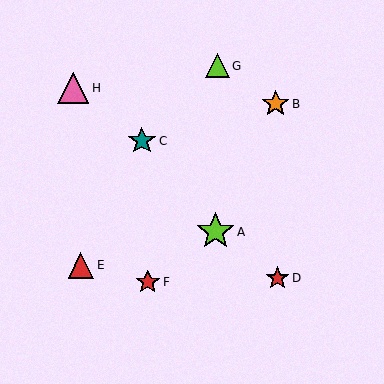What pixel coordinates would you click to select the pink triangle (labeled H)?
Click at (73, 88) to select the pink triangle H.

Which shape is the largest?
The lime star (labeled A) is the largest.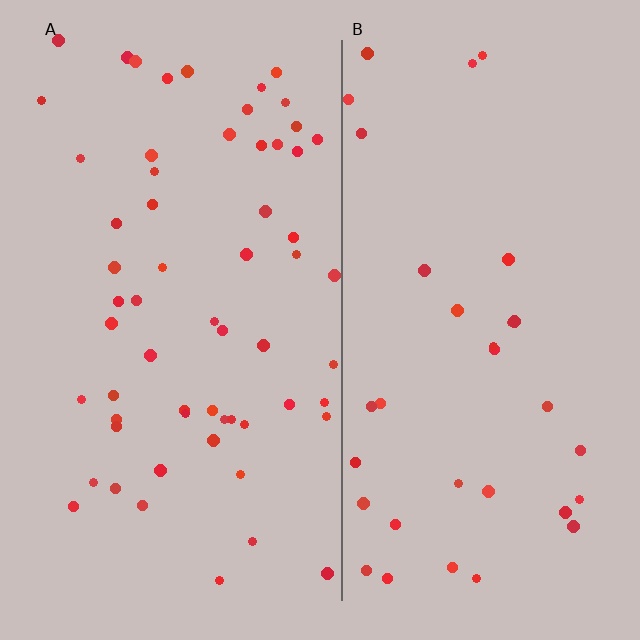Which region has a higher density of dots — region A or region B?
A (the left).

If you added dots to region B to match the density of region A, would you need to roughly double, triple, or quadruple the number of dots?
Approximately double.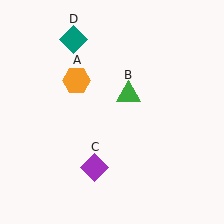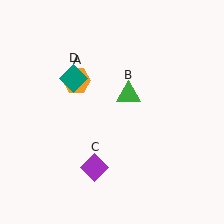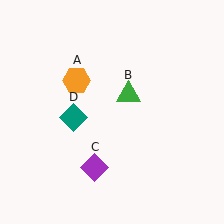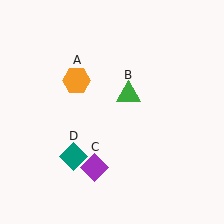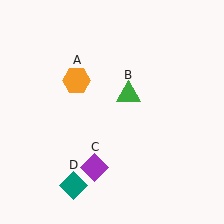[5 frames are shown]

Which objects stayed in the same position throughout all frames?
Orange hexagon (object A) and green triangle (object B) and purple diamond (object C) remained stationary.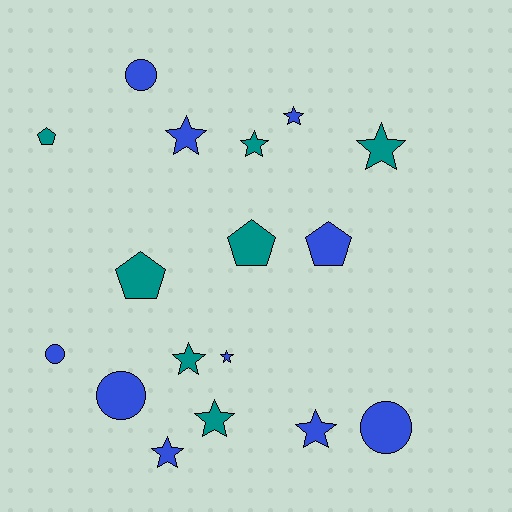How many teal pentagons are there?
There are 3 teal pentagons.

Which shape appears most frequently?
Star, with 9 objects.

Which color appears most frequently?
Blue, with 10 objects.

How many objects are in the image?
There are 17 objects.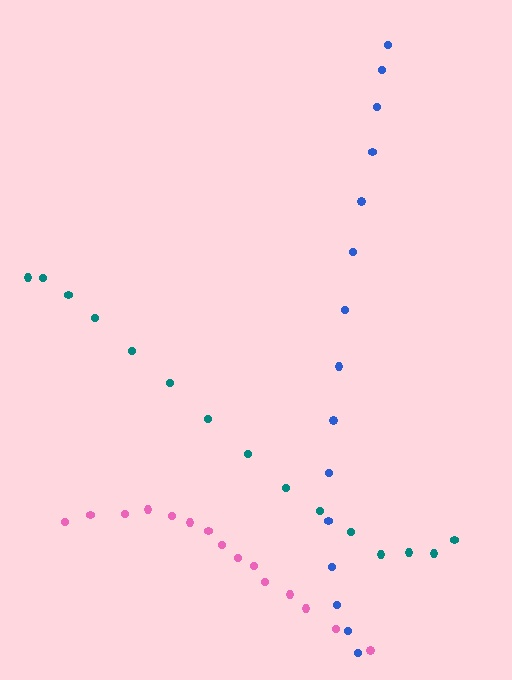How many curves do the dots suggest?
There are 3 distinct paths.